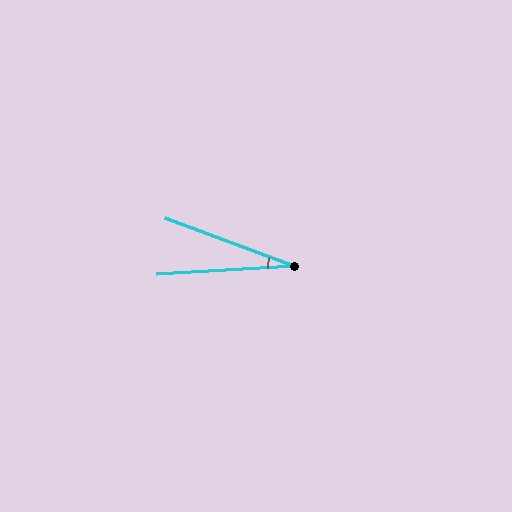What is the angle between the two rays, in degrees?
Approximately 24 degrees.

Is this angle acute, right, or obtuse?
It is acute.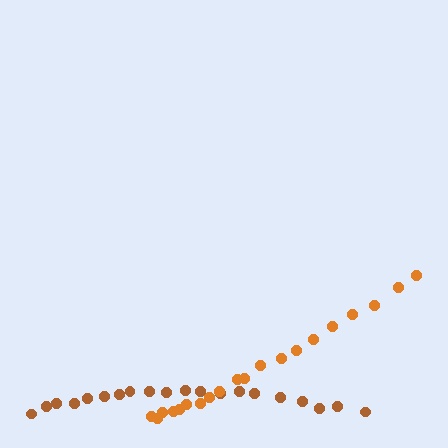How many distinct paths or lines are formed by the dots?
There are 2 distinct paths.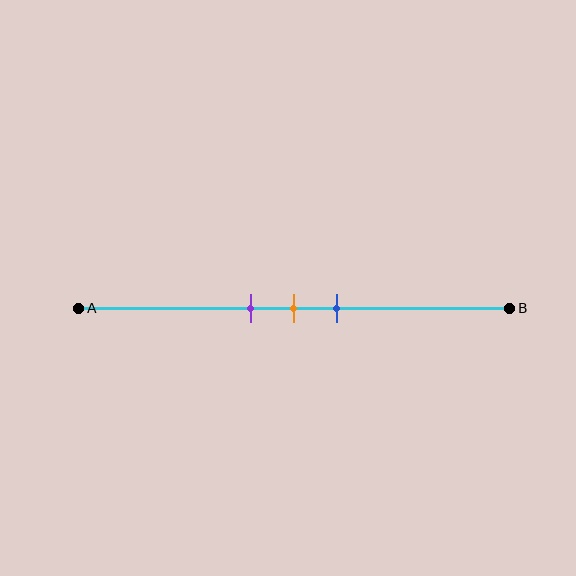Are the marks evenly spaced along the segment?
Yes, the marks are approximately evenly spaced.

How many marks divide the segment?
There are 3 marks dividing the segment.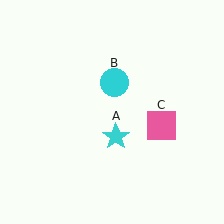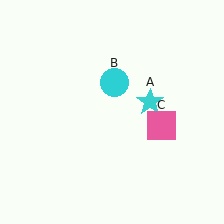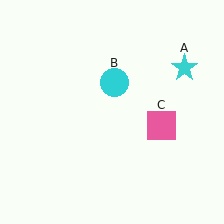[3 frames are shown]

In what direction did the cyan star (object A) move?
The cyan star (object A) moved up and to the right.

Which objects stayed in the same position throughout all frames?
Cyan circle (object B) and pink square (object C) remained stationary.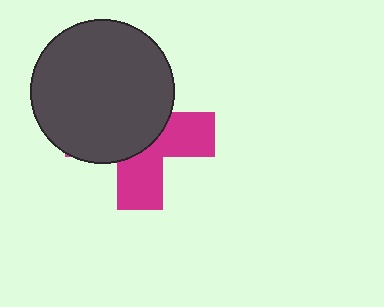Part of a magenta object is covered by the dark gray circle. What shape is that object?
It is a cross.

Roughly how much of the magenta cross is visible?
A small part of it is visible (roughly 43%).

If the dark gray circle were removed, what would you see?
You would see the complete magenta cross.